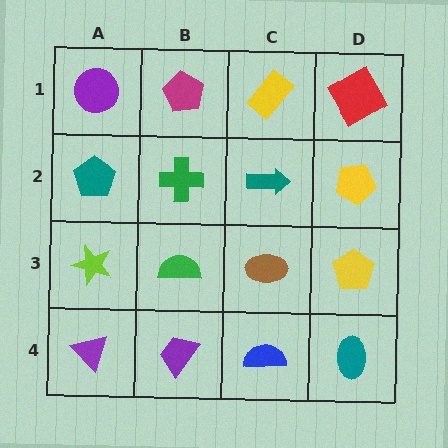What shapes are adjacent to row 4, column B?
A green semicircle (row 3, column B), a purple triangle (row 4, column A), a blue semicircle (row 4, column C).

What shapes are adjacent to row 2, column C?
A yellow rectangle (row 1, column C), a brown ellipse (row 3, column C), a green cross (row 2, column B), a yellow pentagon (row 2, column D).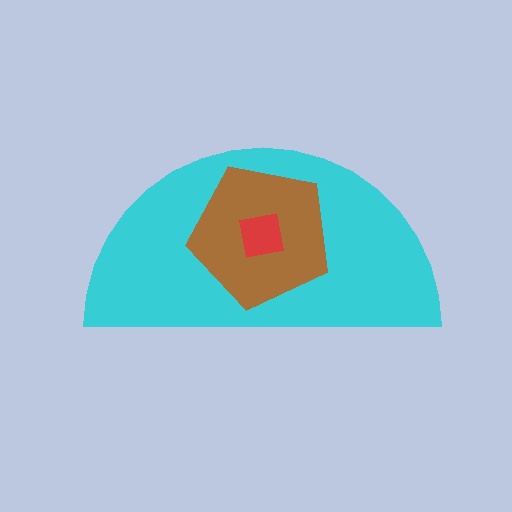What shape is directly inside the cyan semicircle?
The brown pentagon.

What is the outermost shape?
The cyan semicircle.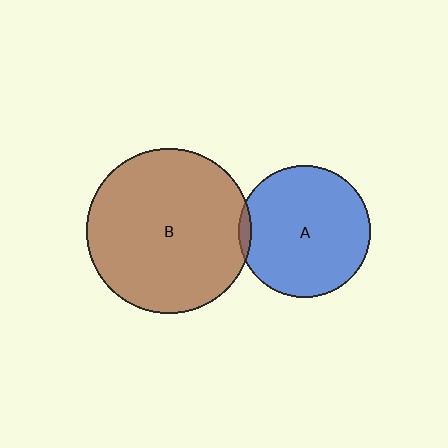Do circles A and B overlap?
Yes.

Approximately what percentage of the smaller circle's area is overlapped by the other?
Approximately 5%.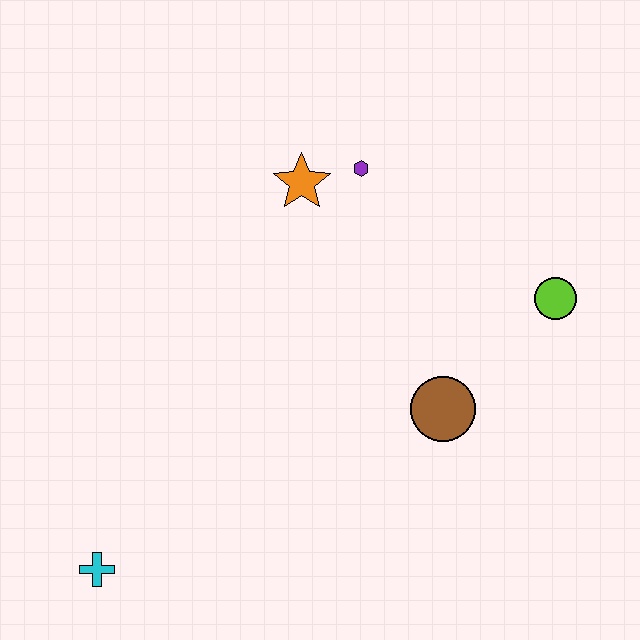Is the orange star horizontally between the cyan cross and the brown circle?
Yes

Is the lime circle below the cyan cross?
No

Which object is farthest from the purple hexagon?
The cyan cross is farthest from the purple hexagon.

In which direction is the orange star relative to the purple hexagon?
The orange star is to the left of the purple hexagon.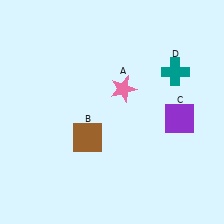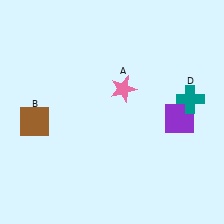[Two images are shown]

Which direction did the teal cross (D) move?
The teal cross (D) moved down.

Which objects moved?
The objects that moved are: the brown square (B), the teal cross (D).